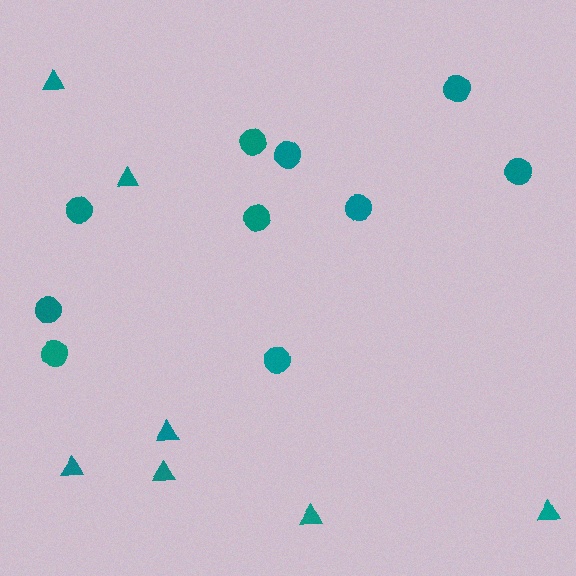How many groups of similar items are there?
There are 2 groups: one group of triangles (7) and one group of circles (10).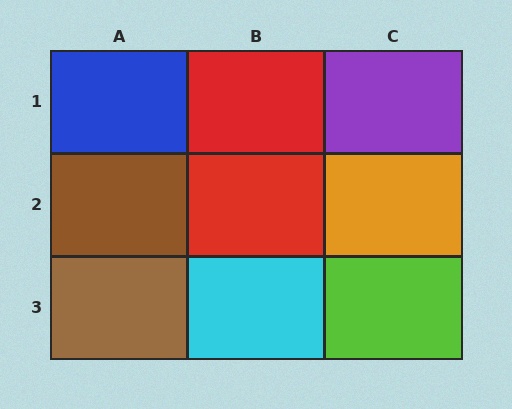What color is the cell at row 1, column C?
Purple.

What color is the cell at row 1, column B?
Red.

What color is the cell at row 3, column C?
Lime.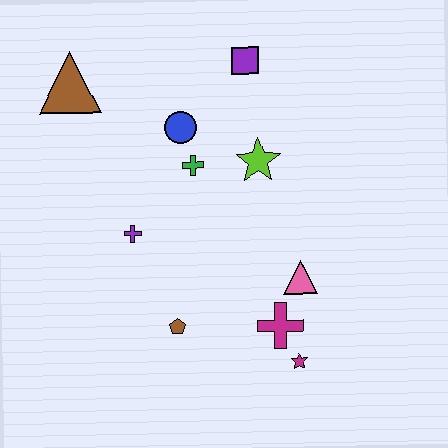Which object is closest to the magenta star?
The magenta cross is closest to the magenta star.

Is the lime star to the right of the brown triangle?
Yes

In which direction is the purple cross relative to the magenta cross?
The purple cross is to the left of the magenta cross.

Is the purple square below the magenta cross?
No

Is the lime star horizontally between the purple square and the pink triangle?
Yes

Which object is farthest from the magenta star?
The brown triangle is farthest from the magenta star.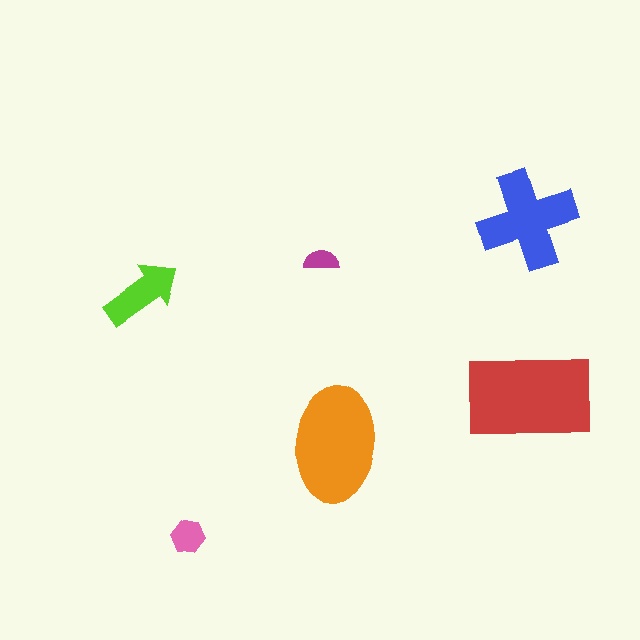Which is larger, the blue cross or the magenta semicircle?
The blue cross.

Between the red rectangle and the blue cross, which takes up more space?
The red rectangle.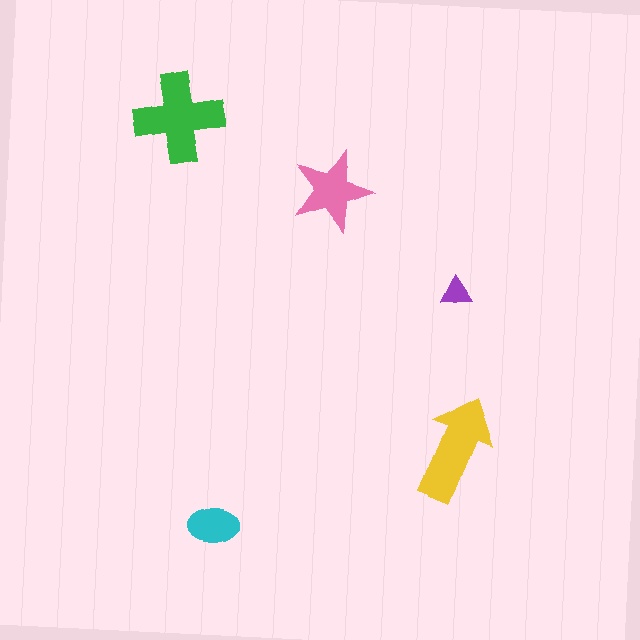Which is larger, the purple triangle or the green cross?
The green cross.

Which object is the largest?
The green cross.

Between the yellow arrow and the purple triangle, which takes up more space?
The yellow arrow.